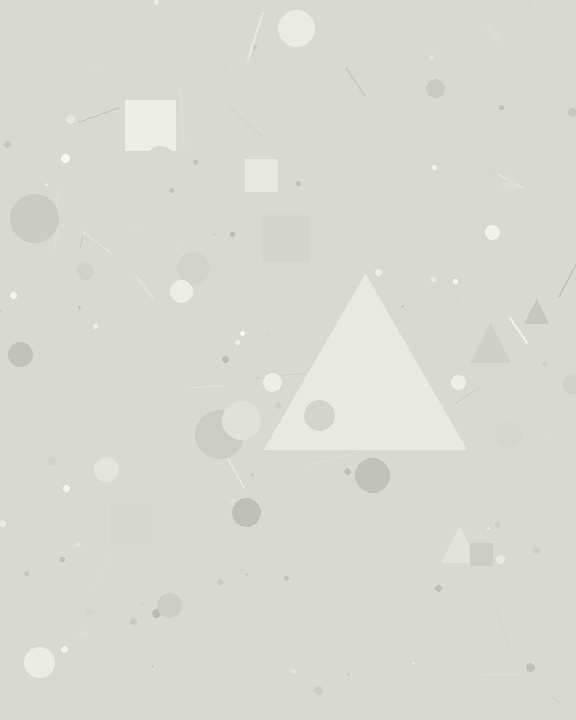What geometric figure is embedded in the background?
A triangle is embedded in the background.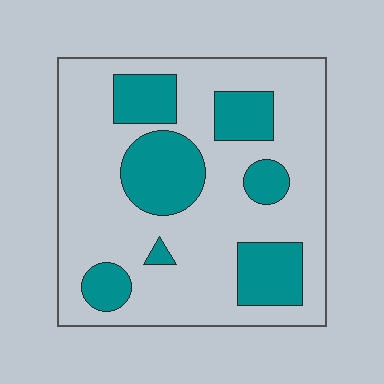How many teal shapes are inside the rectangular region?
7.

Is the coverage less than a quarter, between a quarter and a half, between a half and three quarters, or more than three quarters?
Between a quarter and a half.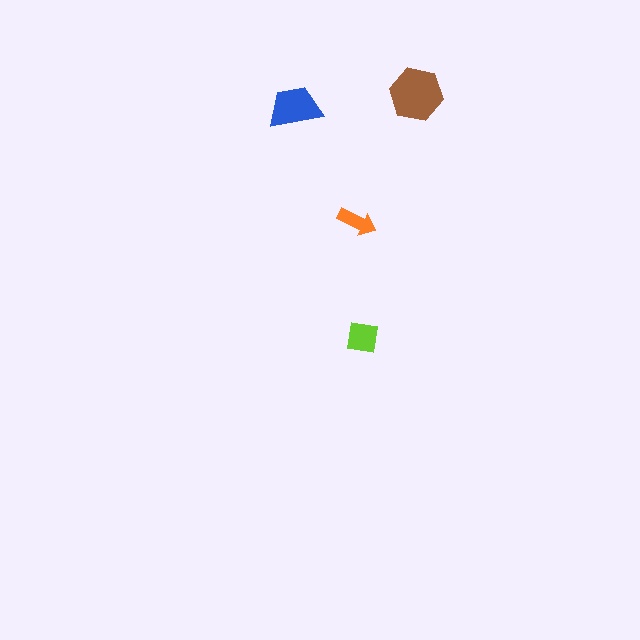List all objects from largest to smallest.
The brown hexagon, the blue trapezoid, the lime square, the orange arrow.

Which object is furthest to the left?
The blue trapezoid is leftmost.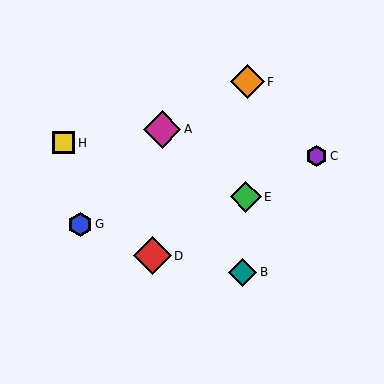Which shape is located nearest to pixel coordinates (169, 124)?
The magenta diamond (labeled A) at (162, 129) is nearest to that location.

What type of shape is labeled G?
Shape G is a blue hexagon.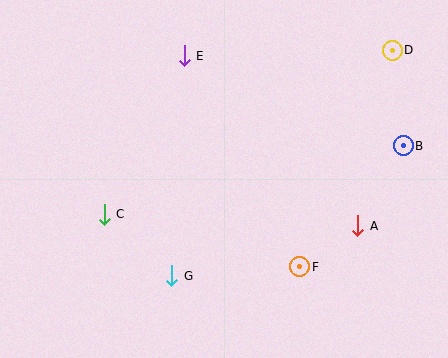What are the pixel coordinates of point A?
Point A is at (358, 226).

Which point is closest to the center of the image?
Point G at (172, 276) is closest to the center.